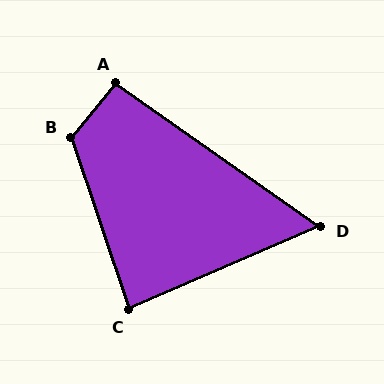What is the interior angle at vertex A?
Approximately 95 degrees (approximately right).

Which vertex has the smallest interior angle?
D, at approximately 58 degrees.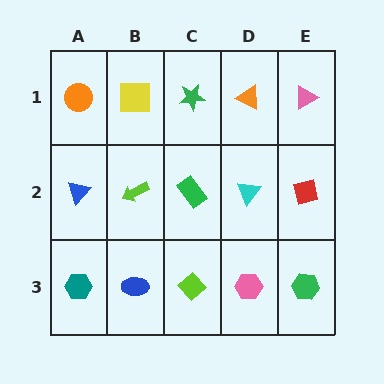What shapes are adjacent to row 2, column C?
A green star (row 1, column C), a lime diamond (row 3, column C), a lime arrow (row 2, column B), a cyan triangle (row 2, column D).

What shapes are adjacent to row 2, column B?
A yellow square (row 1, column B), a blue ellipse (row 3, column B), a blue triangle (row 2, column A), a green rectangle (row 2, column C).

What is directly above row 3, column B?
A lime arrow.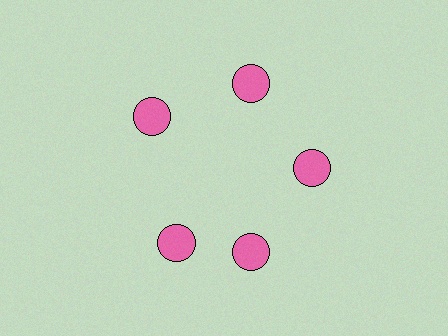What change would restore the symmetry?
The symmetry would be restored by rotating it back into even spacing with its neighbors so that all 5 circles sit at equal angles and equal distance from the center.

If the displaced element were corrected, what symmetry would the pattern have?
It would have 5-fold rotational symmetry — the pattern would map onto itself every 72 degrees.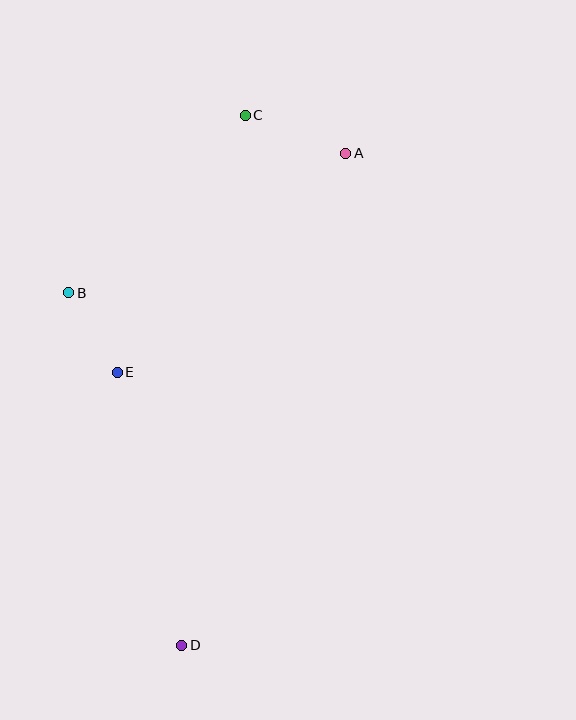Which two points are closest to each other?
Points B and E are closest to each other.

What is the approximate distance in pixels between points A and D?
The distance between A and D is approximately 519 pixels.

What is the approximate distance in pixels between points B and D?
The distance between B and D is approximately 370 pixels.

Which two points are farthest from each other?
Points C and D are farthest from each other.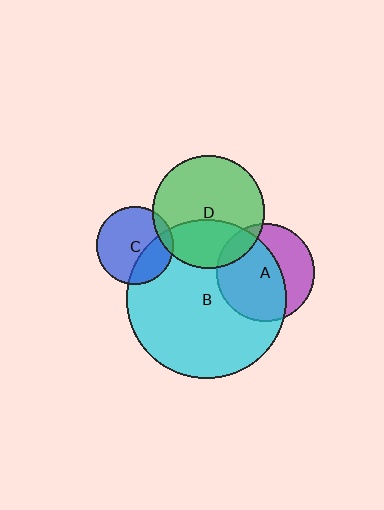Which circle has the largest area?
Circle B (cyan).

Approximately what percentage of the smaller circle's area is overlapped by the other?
Approximately 35%.